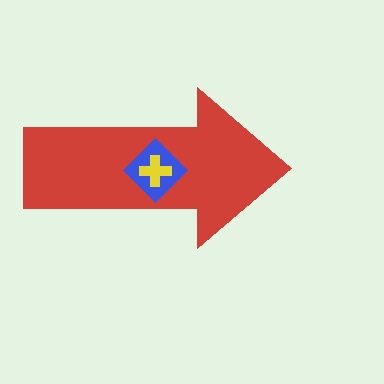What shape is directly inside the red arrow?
The blue diamond.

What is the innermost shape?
The yellow cross.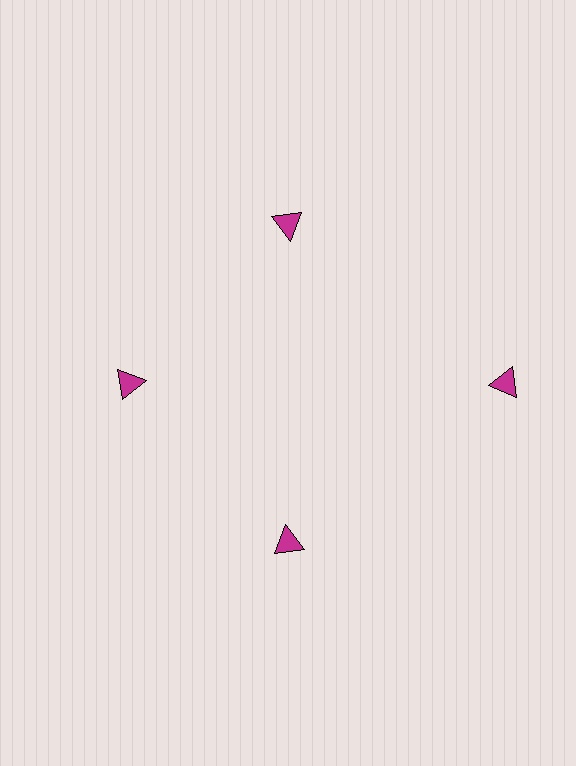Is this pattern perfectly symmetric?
No. The 4 magenta triangles are arranged in a ring, but one element near the 3 o'clock position is pushed outward from the center, breaking the 4-fold rotational symmetry.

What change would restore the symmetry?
The symmetry would be restored by moving it inward, back onto the ring so that all 4 triangles sit at equal angles and equal distance from the center.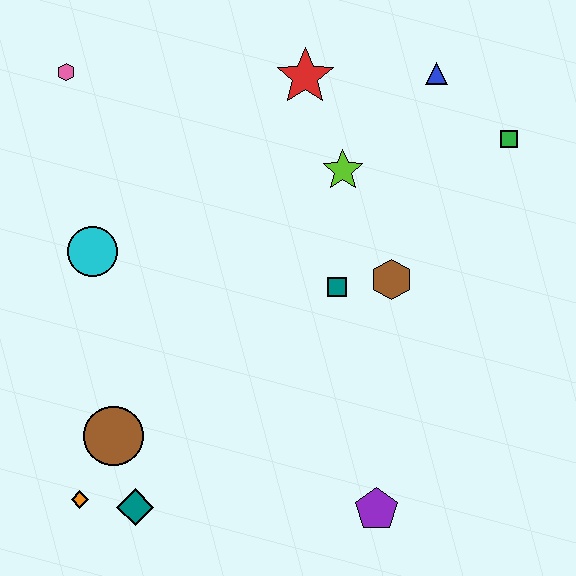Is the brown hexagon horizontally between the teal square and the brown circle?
No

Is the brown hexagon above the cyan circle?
No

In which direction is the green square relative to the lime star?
The green square is to the right of the lime star.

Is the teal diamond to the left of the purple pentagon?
Yes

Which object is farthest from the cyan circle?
The green square is farthest from the cyan circle.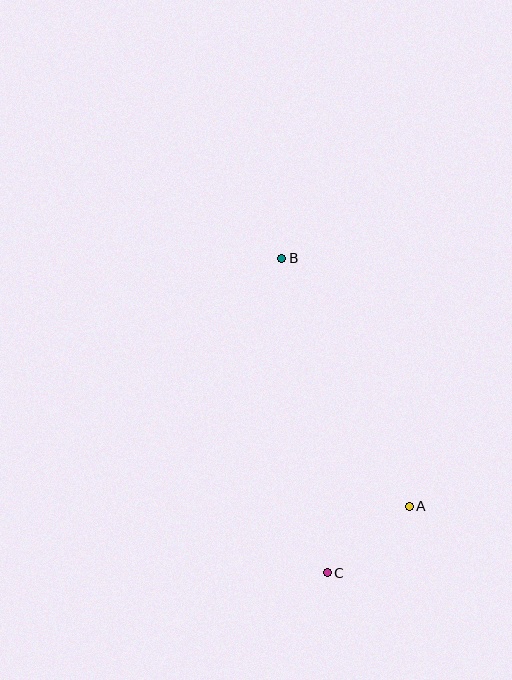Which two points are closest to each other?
Points A and C are closest to each other.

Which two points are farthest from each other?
Points B and C are farthest from each other.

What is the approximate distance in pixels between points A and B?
The distance between A and B is approximately 279 pixels.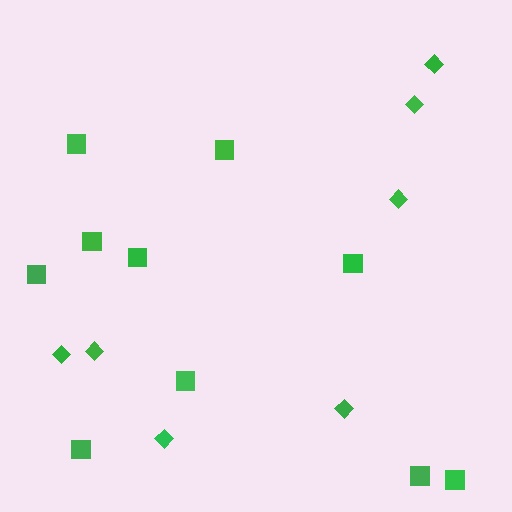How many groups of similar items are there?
There are 2 groups: one group of diamonds (7) and one group of squares (10).